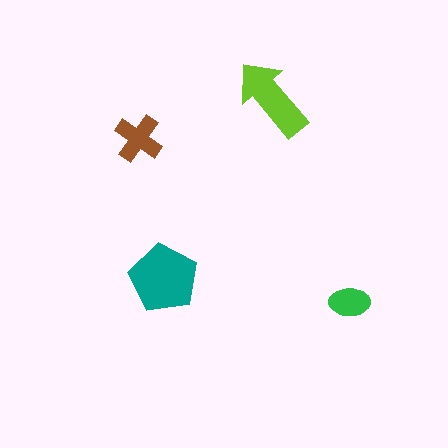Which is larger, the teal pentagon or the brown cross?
The teal pentagon.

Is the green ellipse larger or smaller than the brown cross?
Smaller.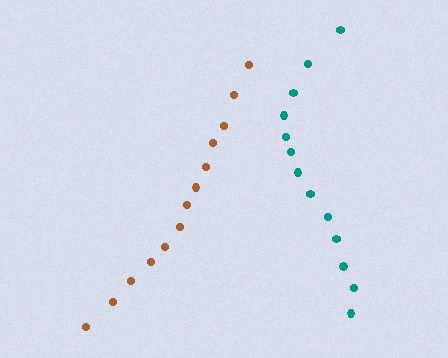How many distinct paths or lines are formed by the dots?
There are 2 distinct paths.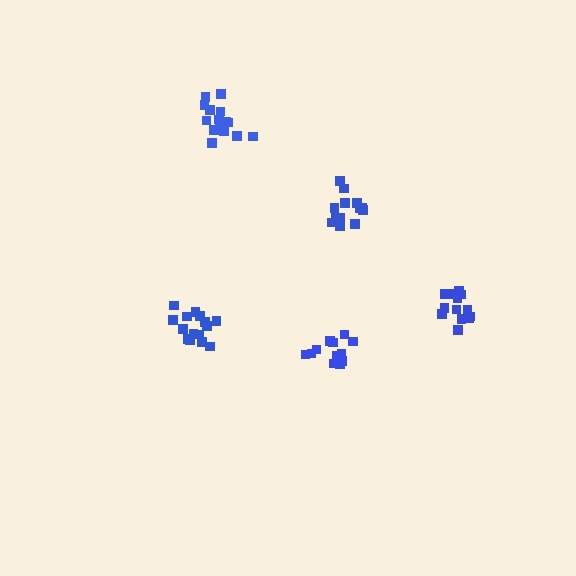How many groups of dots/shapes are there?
There are 5 groups.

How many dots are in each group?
Group 1: 13 dots, Group 2: 13 dots, Group 3: 15 dots, Group 4: 16 dots, Group 5: 13 dots (70 total).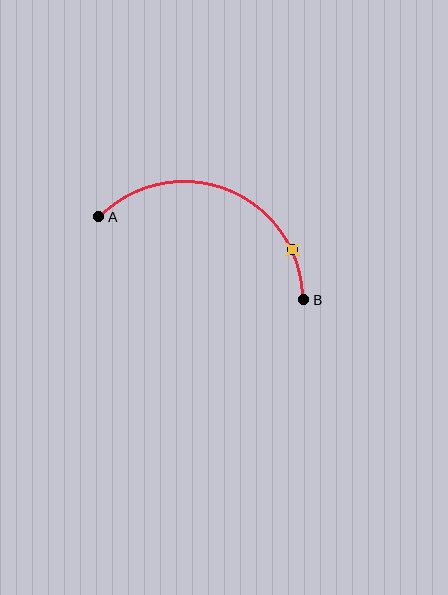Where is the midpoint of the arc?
The arc midpoint is the point on the curve farthest from the straight line joining A and B. It sits above that line.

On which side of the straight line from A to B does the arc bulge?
The arc bulges above the straight line connecting A and B.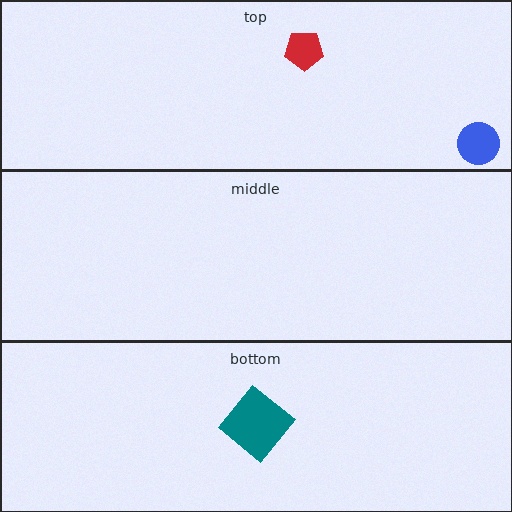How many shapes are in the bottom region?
1.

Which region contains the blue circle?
The top region.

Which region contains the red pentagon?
The top region.